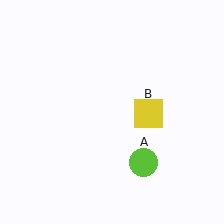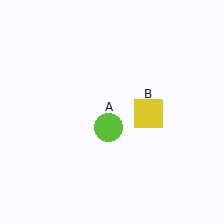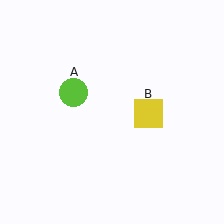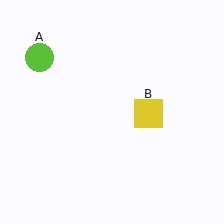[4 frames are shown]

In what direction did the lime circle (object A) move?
The lime circle (object A) moved up and to the left.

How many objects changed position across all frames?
1 object changed position: lime circle (object A).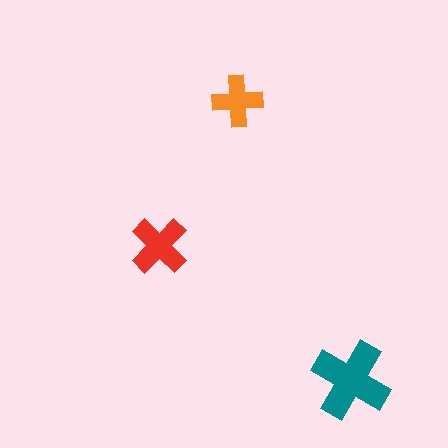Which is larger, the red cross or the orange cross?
The red one.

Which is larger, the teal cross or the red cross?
The teal one.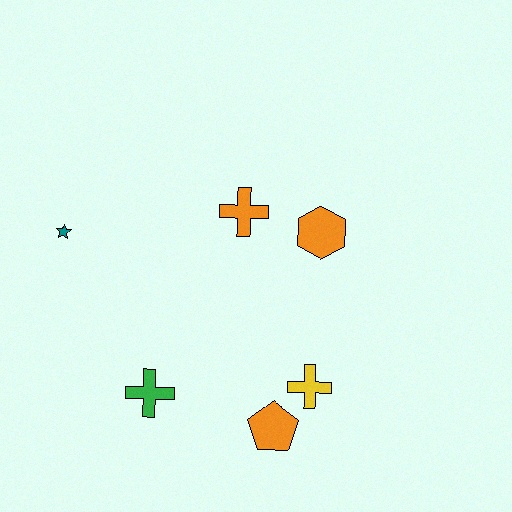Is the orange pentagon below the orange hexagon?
Yes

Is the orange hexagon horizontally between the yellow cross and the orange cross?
No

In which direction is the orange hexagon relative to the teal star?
The orange hexagon is to the right of the teal star.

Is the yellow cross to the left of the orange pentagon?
No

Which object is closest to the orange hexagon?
The orange cross is closest to the orange hexagon.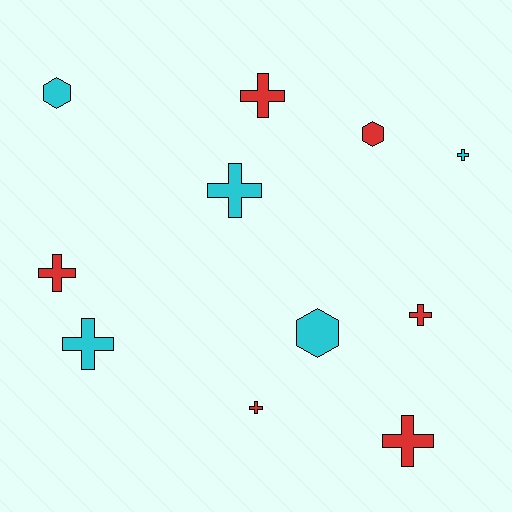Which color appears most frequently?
Red, with 6 objects.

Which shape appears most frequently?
Cross, with 8 objects.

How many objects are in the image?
There are 11 objects.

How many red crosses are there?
There are 5 red crosses.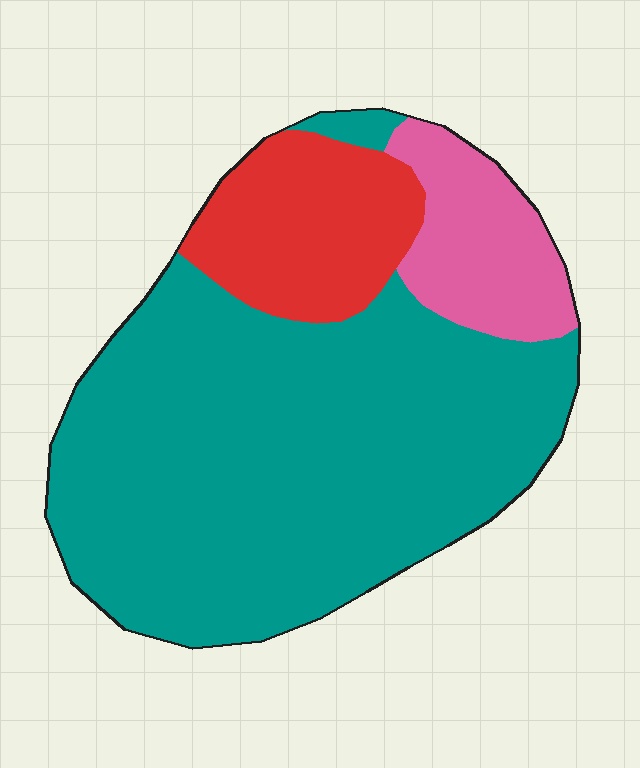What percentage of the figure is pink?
Pink covers 13% of the figure.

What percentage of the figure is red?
Red covers about 15% of the figure.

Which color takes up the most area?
Teal, at roughly 70%.